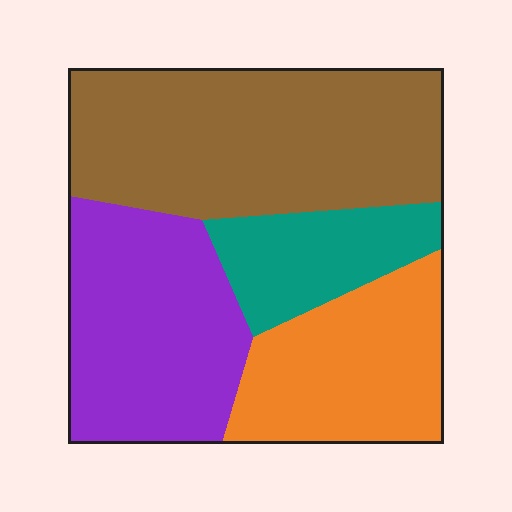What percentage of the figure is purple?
Purple covers about 25% of the figure.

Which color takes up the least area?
Teal, at roughly 15%.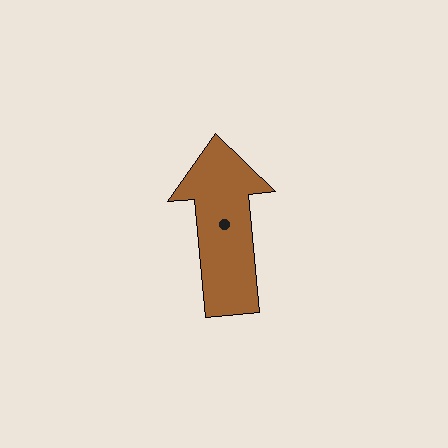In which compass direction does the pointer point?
North.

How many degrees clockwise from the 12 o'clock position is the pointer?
Approximately 355 degrees.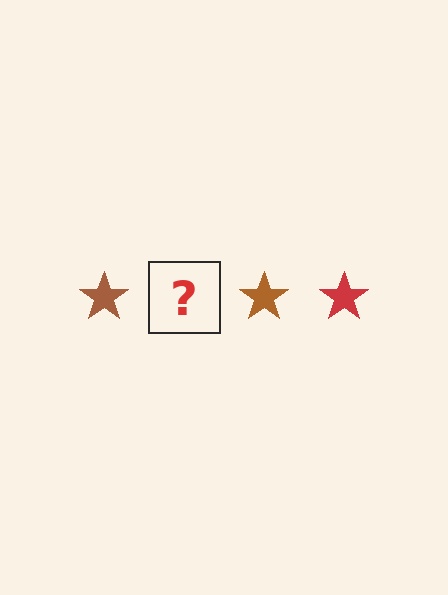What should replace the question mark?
The question mark should be replaced with a red star.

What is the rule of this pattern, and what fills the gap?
The rule is that the pattern cycles through brown, red stars. The gap should be filled with a red star.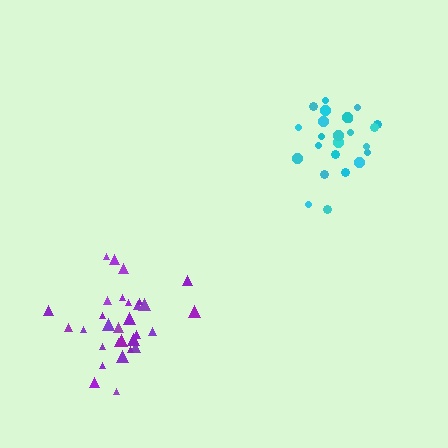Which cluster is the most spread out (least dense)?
Cyan.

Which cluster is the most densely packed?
Purple.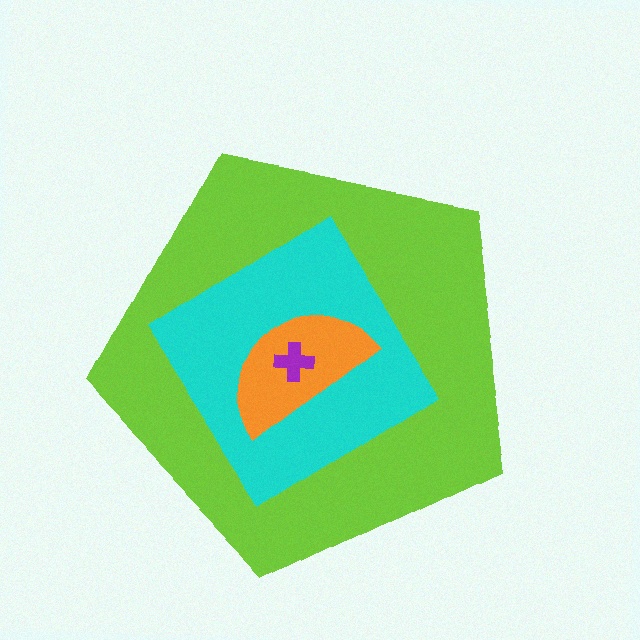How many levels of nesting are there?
4.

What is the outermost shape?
The lime pentagon.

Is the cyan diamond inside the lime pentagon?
Yes.